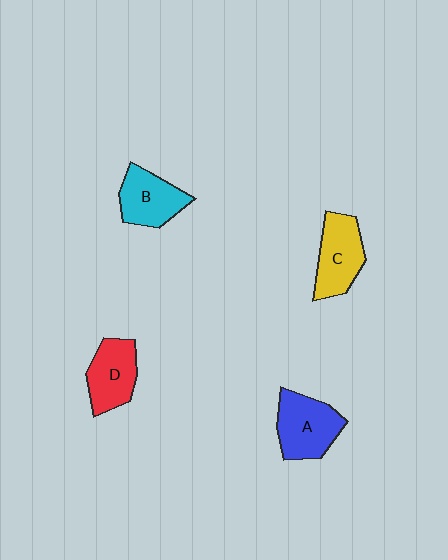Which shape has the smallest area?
Shape D (red).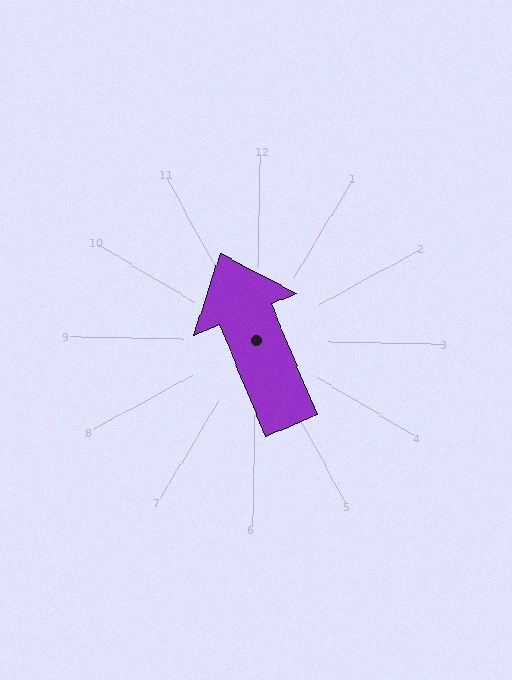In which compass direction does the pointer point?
Northwest.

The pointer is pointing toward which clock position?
Roughly 11 o'clock.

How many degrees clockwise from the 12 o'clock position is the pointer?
Approximately 336 degrees.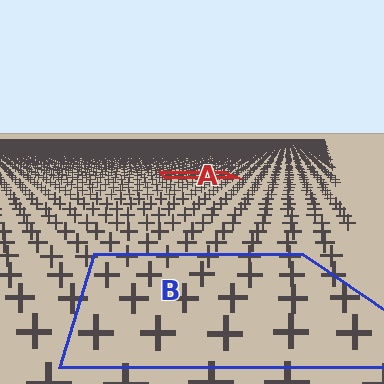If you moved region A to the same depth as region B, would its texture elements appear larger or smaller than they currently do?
They would appear larger. At a closer depth, the same texture elements are projected at a bigger on-screen size.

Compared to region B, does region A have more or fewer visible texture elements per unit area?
Region A has more texture elements per unit area — they are packed more densely because it is farther away.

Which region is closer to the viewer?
Region B is closer. The texture elements there are larger and more spread out.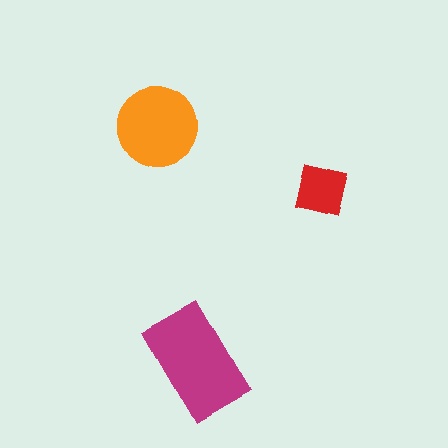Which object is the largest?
The magenta rectangle.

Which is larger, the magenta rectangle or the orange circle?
The magenta rectangle.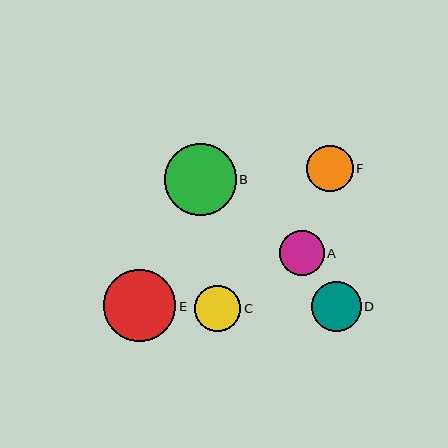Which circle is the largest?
Circle E is the largest with a size of approximately 72 pixels.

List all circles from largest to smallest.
From largest to smallest: E, B, D, F, C, A.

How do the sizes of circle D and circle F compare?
Circle D and circle F are approximately the same size.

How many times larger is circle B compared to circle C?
Circle B is approximately 1.6 times the size of circle C.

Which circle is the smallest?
Circle A is the smallest with a size of approximately 45 pixels.